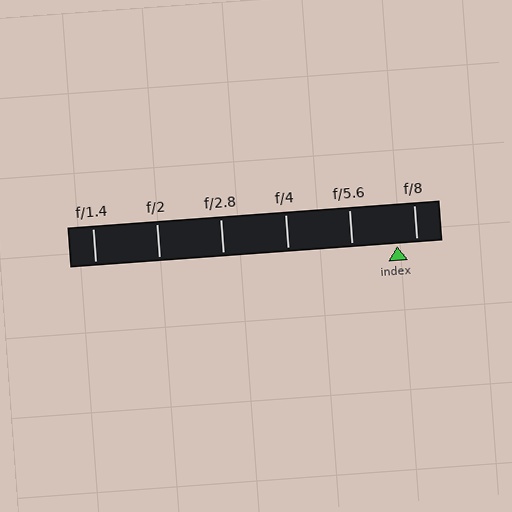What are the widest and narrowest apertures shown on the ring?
The widest aperture shown is f/1.4 and the narrowest is f/8.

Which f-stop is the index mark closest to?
The index mark is closest to f/8.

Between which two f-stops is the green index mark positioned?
The index mark is between f/5.6 and f/8.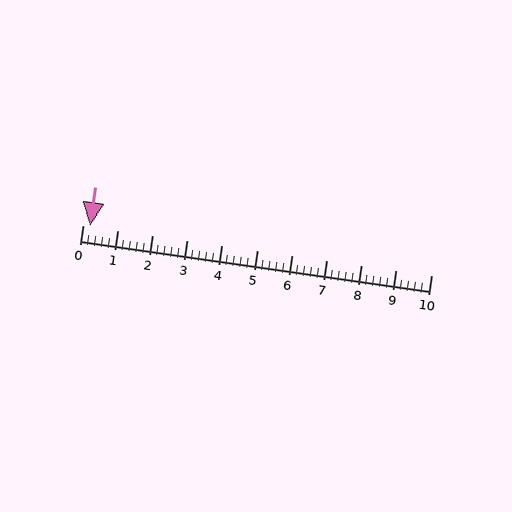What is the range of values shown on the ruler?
The ruler shows values from 0 to 10.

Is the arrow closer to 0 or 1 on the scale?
The arrow is closer to 0.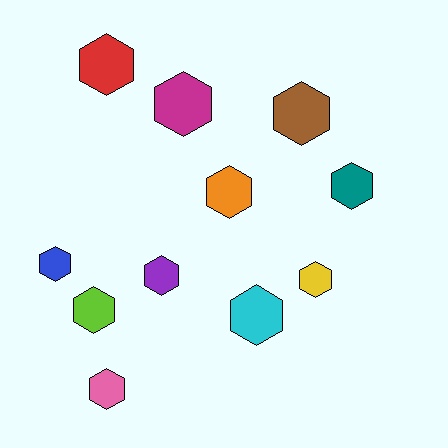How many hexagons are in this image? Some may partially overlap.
There are 11 hexagons.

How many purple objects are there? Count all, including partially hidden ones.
There is 1 purple object.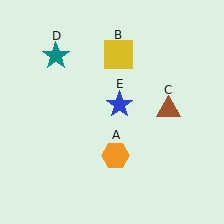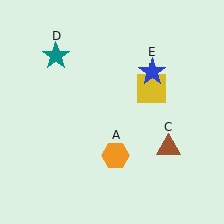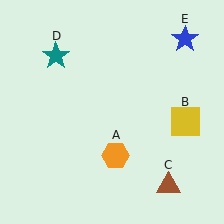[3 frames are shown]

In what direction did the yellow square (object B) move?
The yellow square (object B) moved down and to the right.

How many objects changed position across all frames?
3 objects changed position: yellow square (object B), brown triangle (object C), blue star (object E).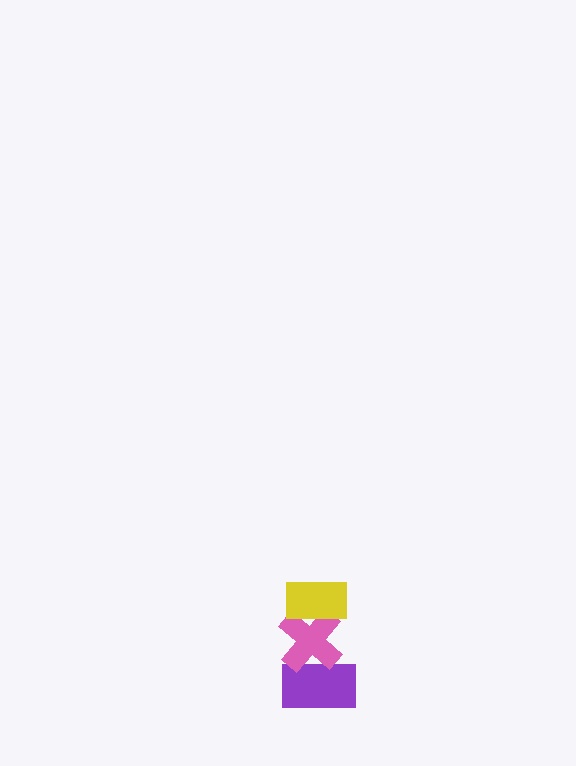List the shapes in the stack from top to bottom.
From top to bottom: the yellow rectangle, the pink cross, the purple rectangle.